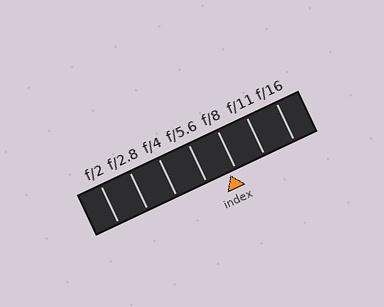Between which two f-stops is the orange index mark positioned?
The index mark is between f/5.6 and f/8.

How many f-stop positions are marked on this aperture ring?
There are 7 f-stop positions marked.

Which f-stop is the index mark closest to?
The index mark is closest to f/8.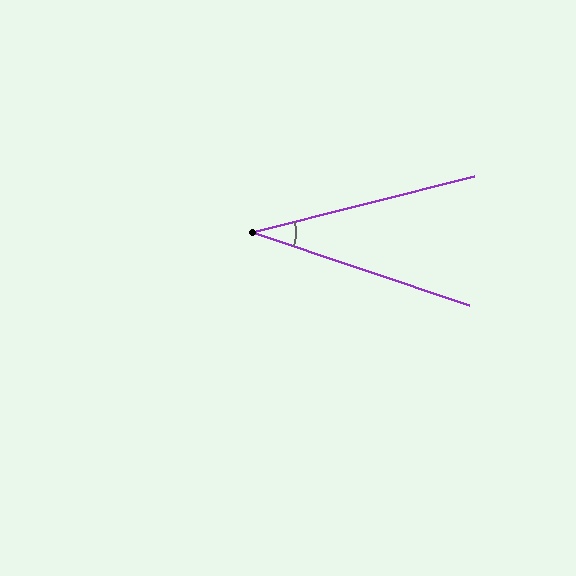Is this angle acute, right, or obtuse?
It is acute.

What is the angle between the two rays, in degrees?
Approximately 33 degrees.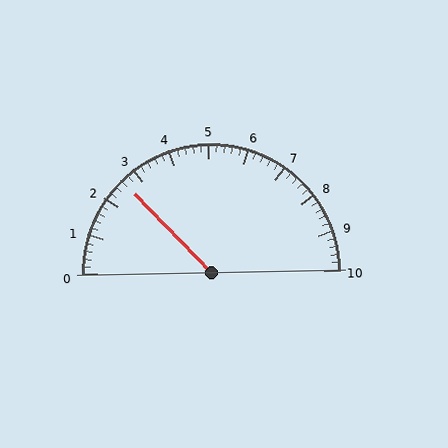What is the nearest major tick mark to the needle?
The nearest major tick mark is 3.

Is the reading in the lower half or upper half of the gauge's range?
The reading is in the lower half of the range (0 to 10).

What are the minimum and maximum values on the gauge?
The gauge ranges from 0 to 10.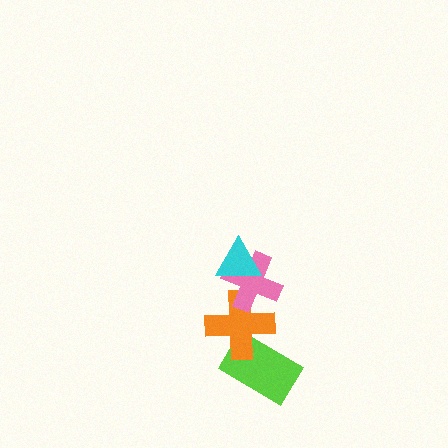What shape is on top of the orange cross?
The pink cross is on top of the orange cross.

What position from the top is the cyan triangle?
The cyan triangle is 1st from the top.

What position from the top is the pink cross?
The pink cross is 2nd from the top.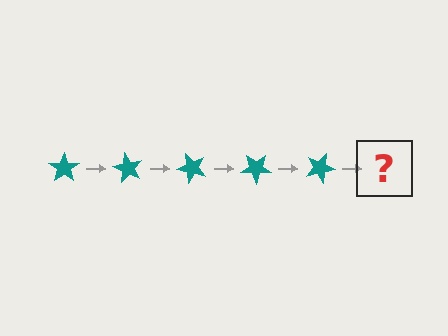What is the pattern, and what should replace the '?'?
The pattern is that the star rotates 60 degrees each step. The '?' should be a teal star rotated 300 degrees.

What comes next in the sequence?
The next element should be a teal star rotated 300 degrees.